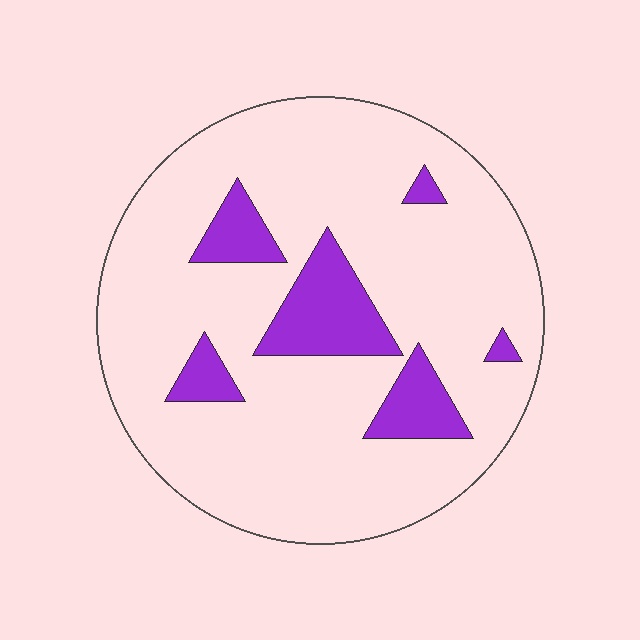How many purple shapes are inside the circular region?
6.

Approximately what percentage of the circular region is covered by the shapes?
Approximately 15%.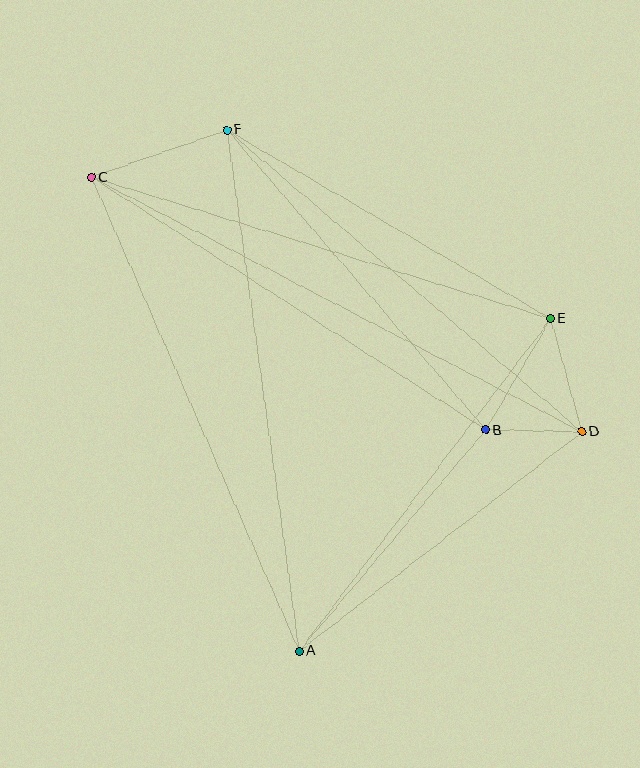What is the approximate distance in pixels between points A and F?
The distance between A and F is approximately 526 pixels.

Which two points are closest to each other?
Points B and D are closest to each other.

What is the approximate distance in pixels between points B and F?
The distance between B and F is approximately 396 pixels.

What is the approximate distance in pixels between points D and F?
The distance between D and F is approximately 466 pixels.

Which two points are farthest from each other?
Points C and D are farthest from each other.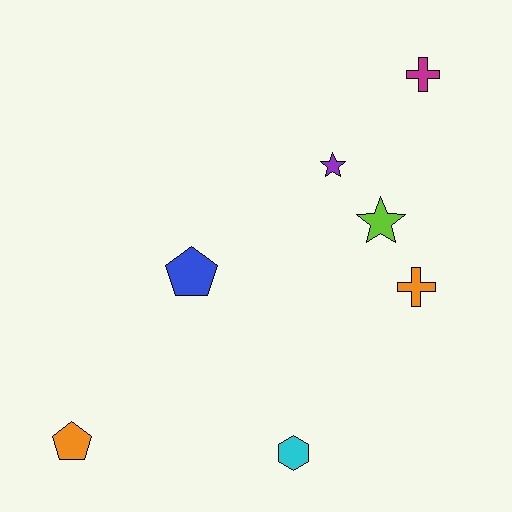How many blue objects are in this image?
There is 1 blue object.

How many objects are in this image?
There are 7 objects.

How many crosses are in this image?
There are 2 crosses.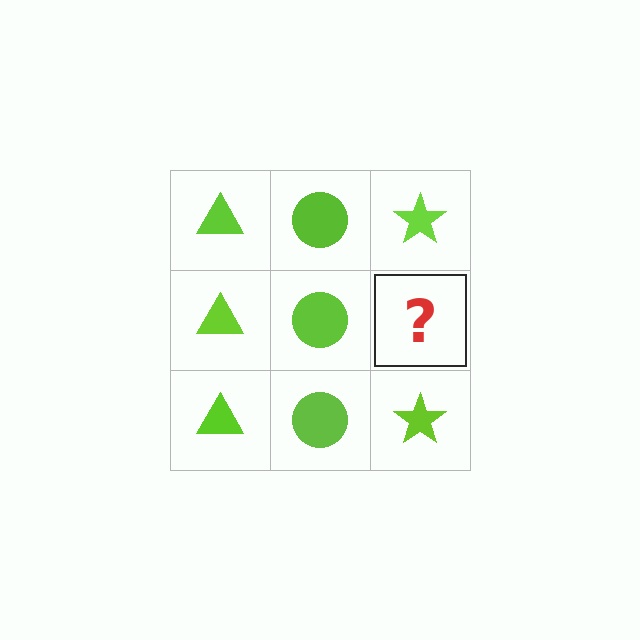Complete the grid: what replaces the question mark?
The question mark should be replaced with a lime star.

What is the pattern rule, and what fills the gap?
The rule is that each column has a consistent shape. The gap should be filled with a lime star.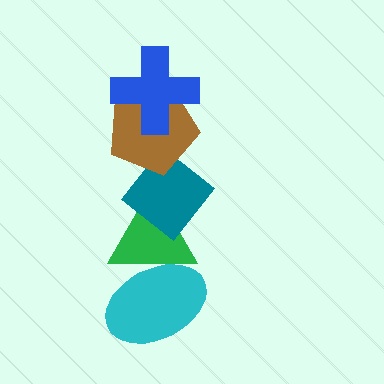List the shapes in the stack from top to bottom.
From top to bottom: the blue cross, the brown pentagon, the teal diamond, the green triangle, the cyan ellipse.